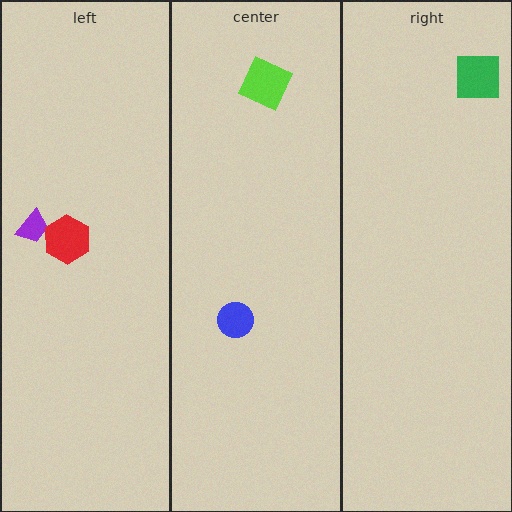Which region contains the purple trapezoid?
The left region.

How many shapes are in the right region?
1.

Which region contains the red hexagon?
The left region.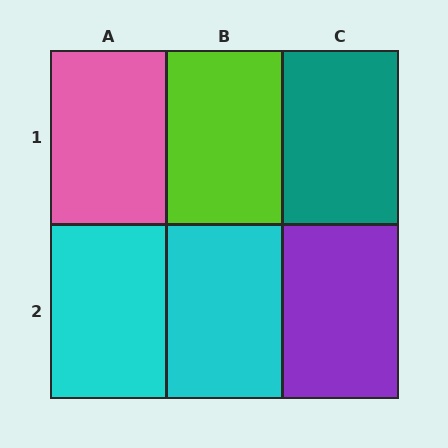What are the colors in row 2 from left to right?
Cyan, cyan, purple.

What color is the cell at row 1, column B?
Lime.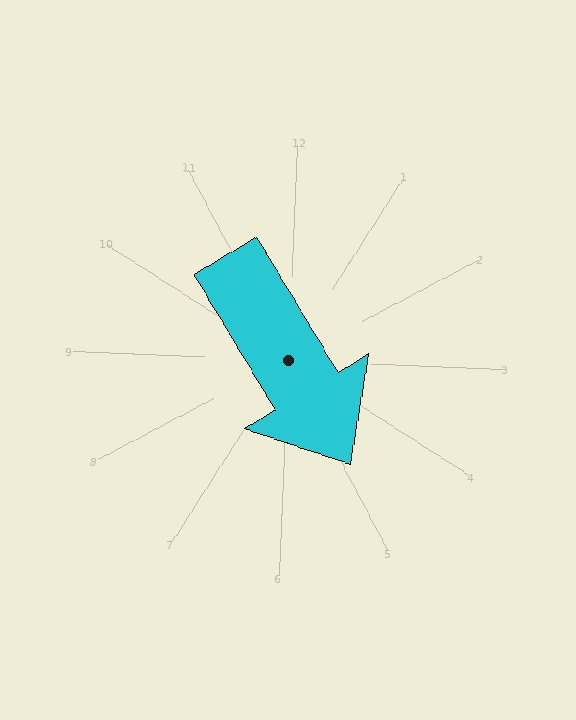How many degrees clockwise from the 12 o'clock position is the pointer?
Approximately 147 degrees.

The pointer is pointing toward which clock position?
Roughly 5 o'clock.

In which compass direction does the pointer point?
Southeast.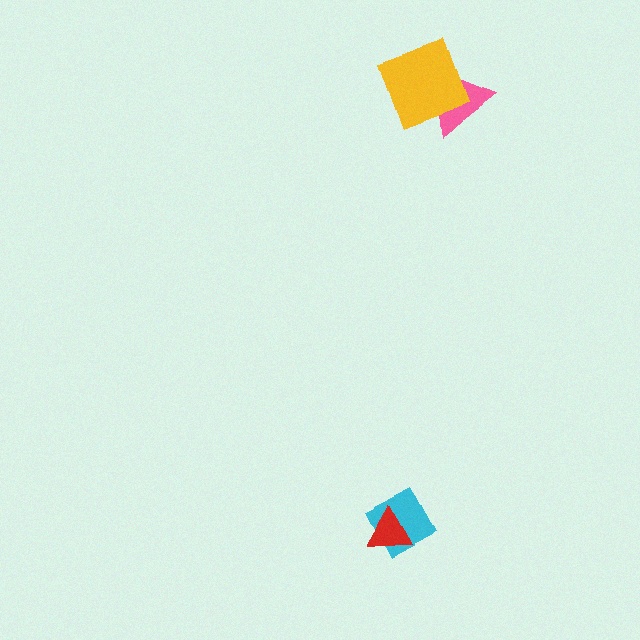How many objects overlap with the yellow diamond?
1 object overlaps with the yellow diamond.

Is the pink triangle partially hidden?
Yes, it is partially covered by another shape.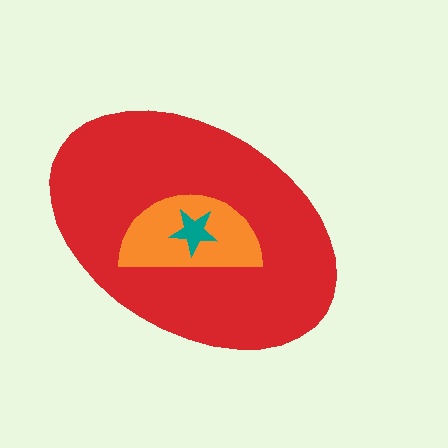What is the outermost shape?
The red ellipse.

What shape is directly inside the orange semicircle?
The teal star.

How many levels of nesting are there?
3.